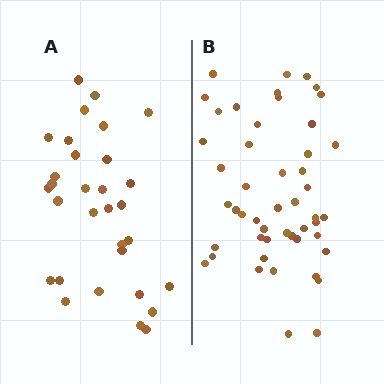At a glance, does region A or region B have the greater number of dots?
Region B (the right region) has more dots.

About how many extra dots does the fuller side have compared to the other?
Region B has approximately 20 more dots than region A.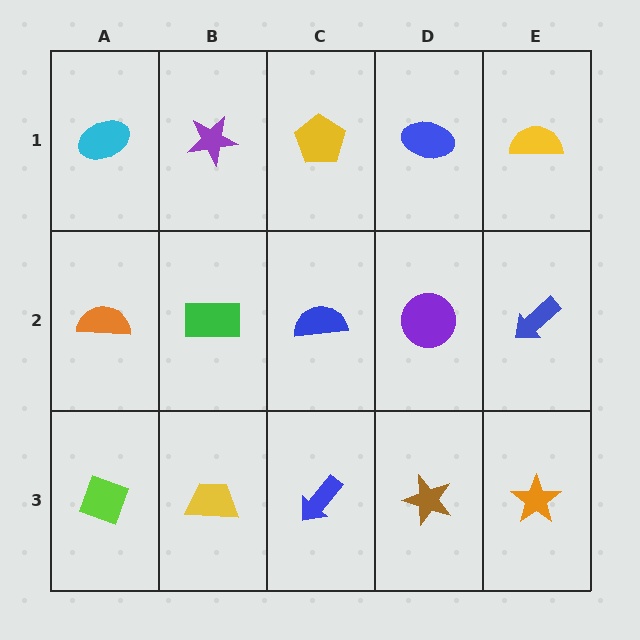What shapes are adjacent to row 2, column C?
A yellow pentagon (row 1, column C), a blue arrow (row 3, column C), a green rectangle (row 2, column B), a purple circle (row 2, column D).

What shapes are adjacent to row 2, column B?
A purple star (row 1, column B), a yellow trapezoid (row 3, column B), an orange semicircle (row 2, column A), a blue semicircle (row 2, column C).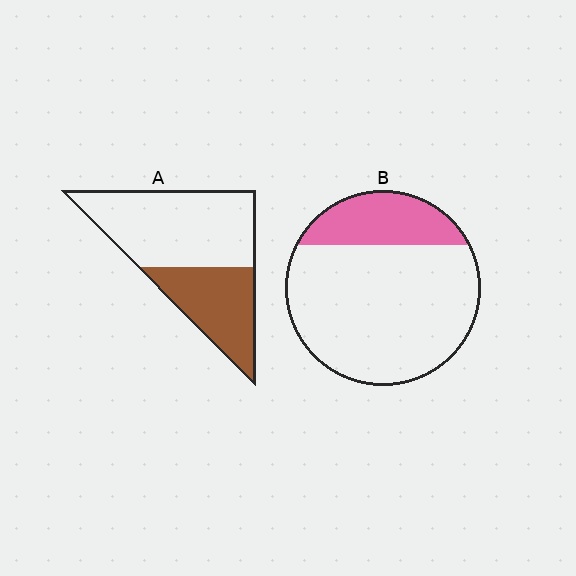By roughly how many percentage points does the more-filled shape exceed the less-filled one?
By roughly 15 percentage points (A over B).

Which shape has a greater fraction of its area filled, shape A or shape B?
Shape A.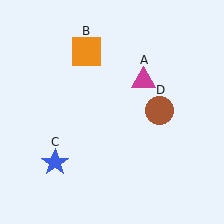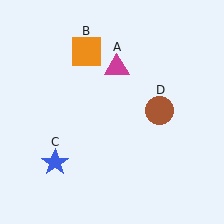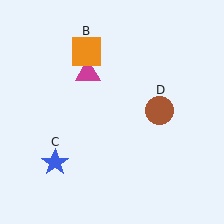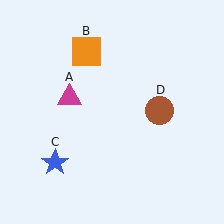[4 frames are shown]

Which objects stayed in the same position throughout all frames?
Orange square (object B) and blue star (object C) and brown circle (object D) remained stationary.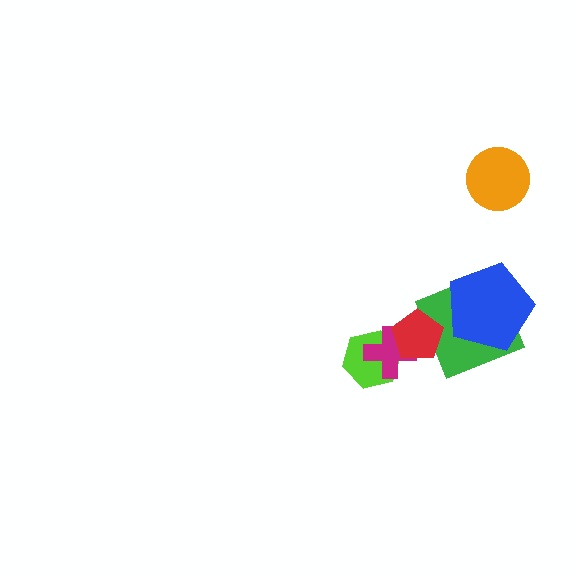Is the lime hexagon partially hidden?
Yes, it is partially covered by another shape.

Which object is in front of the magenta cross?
The red pentagon is in front of the magenta cross.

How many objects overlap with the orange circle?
0 objects overlap with the orange circle.